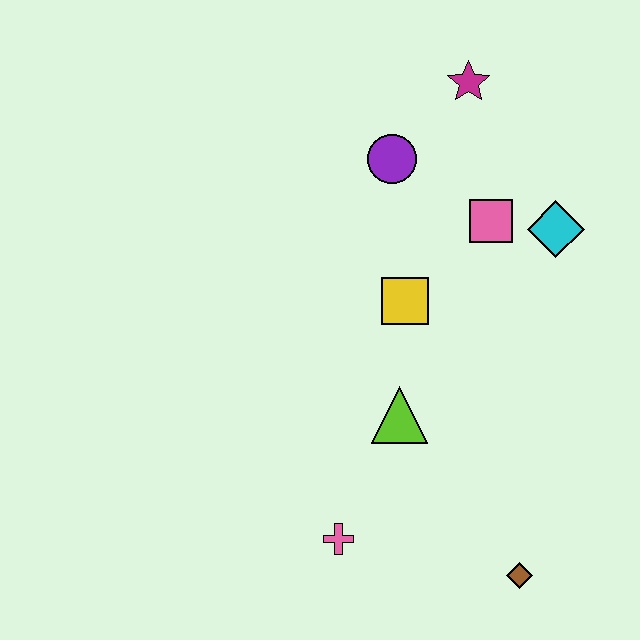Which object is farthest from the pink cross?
The magenta star is farthest from the pink cross.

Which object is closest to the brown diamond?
The pink cross is closest to the brown diamond.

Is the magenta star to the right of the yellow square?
Yes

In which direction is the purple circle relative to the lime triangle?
The purple circle is above the lime triangle.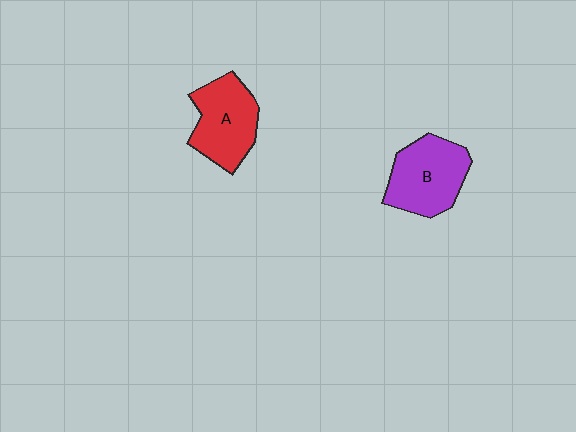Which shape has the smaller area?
Shape A (red).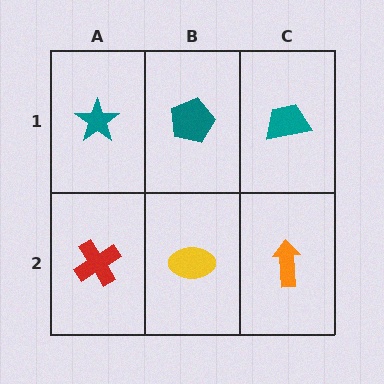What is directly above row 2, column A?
A teal star.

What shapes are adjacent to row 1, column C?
An orange arrow (row 2, column C), a teal pentagon (row 1, column B).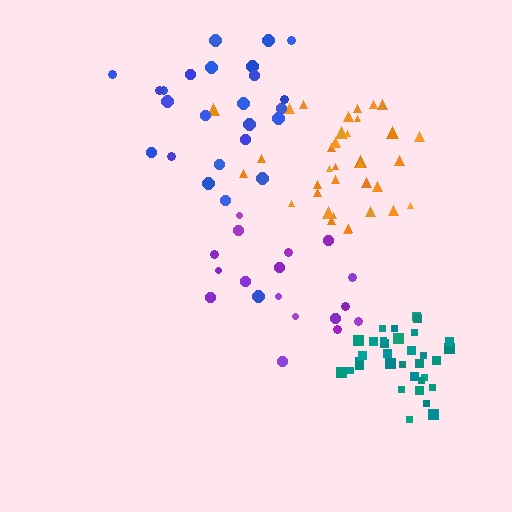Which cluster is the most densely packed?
Teal.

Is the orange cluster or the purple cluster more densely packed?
Orange.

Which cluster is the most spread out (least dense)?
Purple.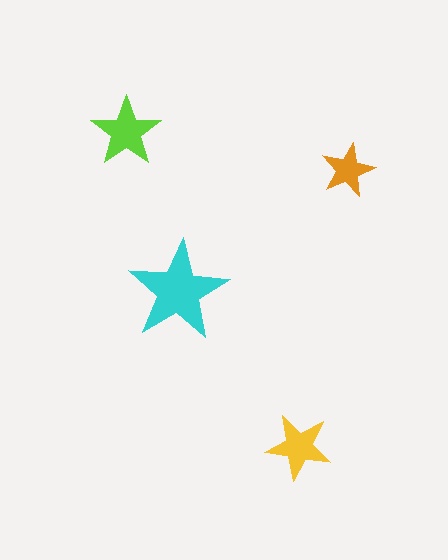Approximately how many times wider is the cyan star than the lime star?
About 1.5 times wider.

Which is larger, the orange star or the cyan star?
The cyan one.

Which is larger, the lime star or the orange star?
The lime one.